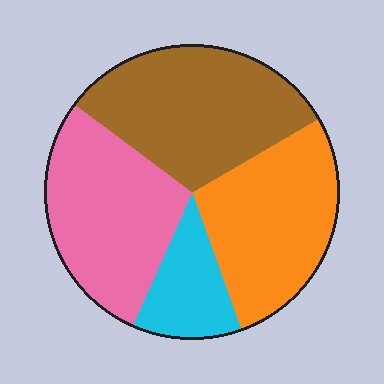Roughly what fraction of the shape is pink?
Pink covers about 30% of the shape.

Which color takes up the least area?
Cyan, at roughly 10%.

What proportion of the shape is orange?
Orange takes up about one quarter (1/4) of the shape.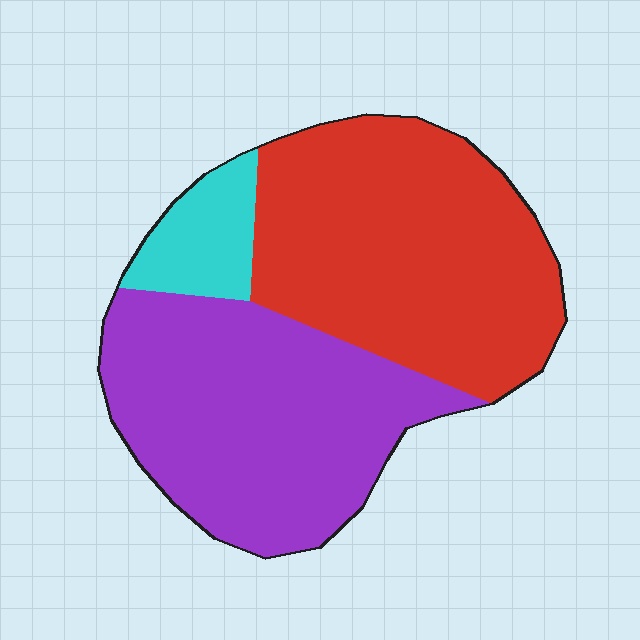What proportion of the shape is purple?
Purple takes up between a quarter and a half of the shape.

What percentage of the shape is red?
Red covers 47% of the shape.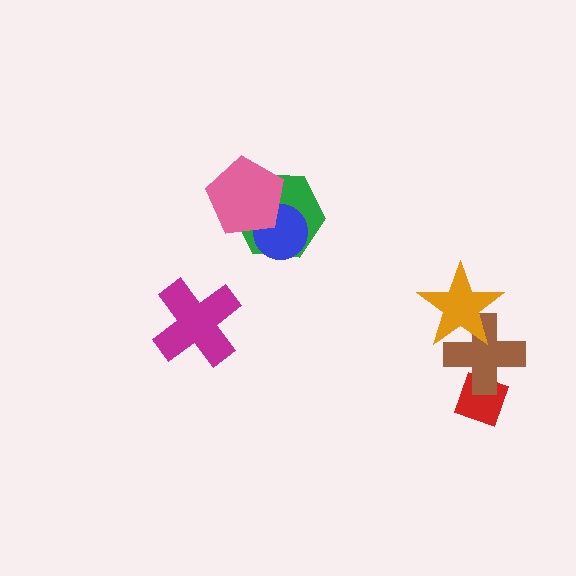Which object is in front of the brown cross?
The orange star is in front of the brown cross.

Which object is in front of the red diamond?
The brown cross is in front of the red diamond.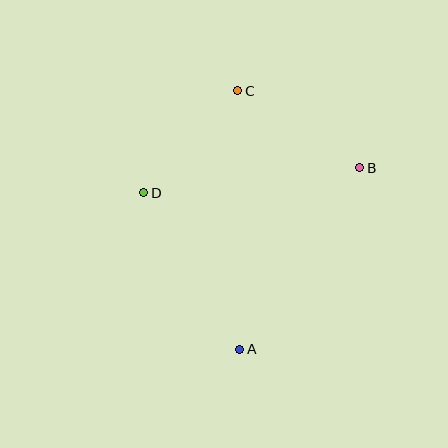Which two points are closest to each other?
Points C and D are closest to each other.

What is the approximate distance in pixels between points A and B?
The distance between A and B is approximately 218 pixels.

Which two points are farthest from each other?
Points A and C are farthest from each other.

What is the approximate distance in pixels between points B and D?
The distance between B and D is approximately 217 pixels.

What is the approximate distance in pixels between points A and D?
The distance between A and D is approximately 183 pixels.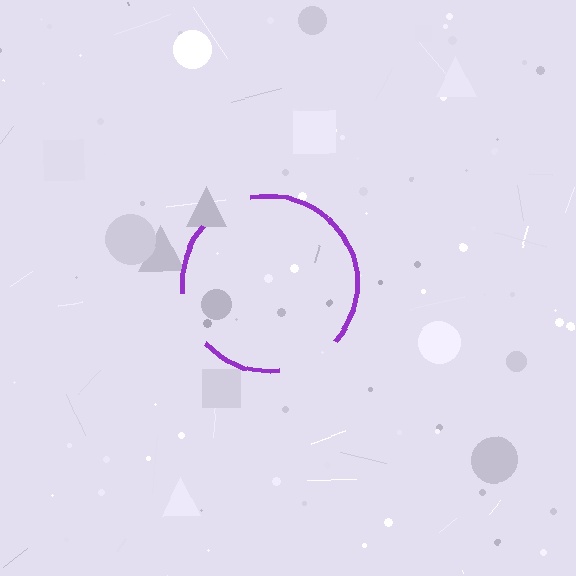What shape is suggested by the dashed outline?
The dashed outline suggests a circle.